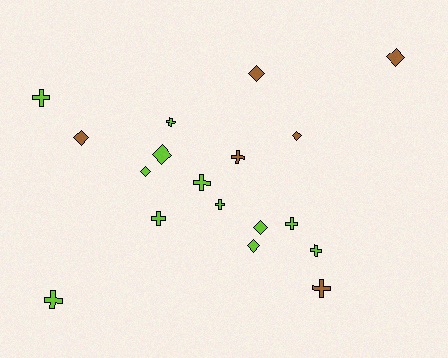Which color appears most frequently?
Lime, with 12 objects.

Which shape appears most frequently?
Cross, with 10 objects.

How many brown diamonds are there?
There are 4 brown diamonds.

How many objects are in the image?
There are 18 objects.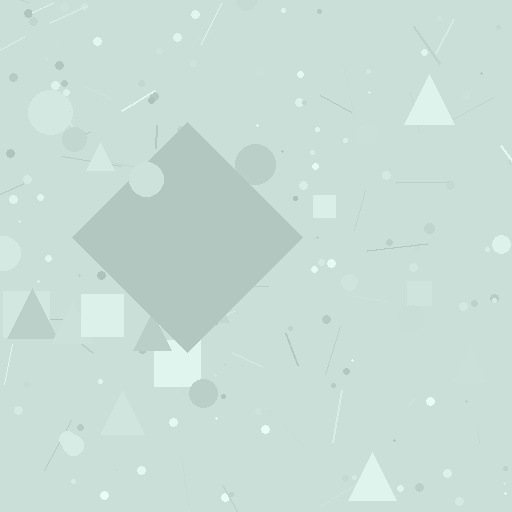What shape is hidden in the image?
A diamond is hidden in the image.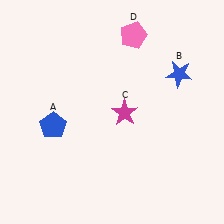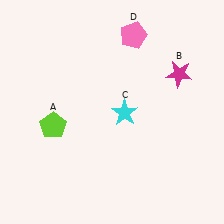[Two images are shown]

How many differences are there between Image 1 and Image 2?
There are 3 differences between the two images.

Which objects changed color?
A changed from blue to lime. B changed from blue to magenta. C changed from magenta to cyan.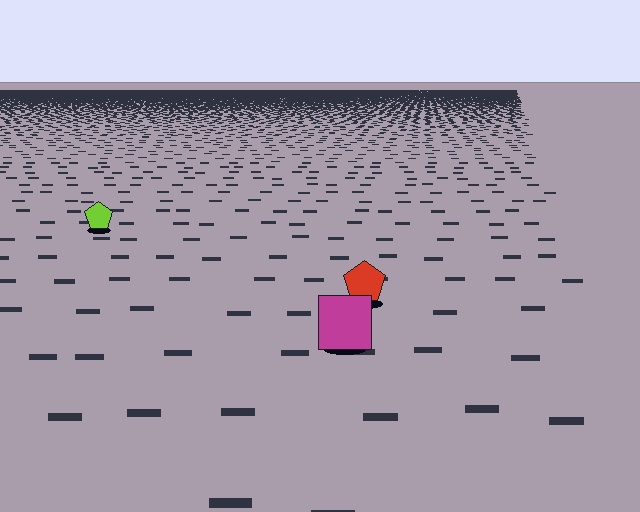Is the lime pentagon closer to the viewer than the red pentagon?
No. The red pentagon is closer — you can tell from the texture gradient: the ground texture is coarser near it.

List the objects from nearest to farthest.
From nearest to farthest: the magenta square, the red pentagon, the lime pentagon.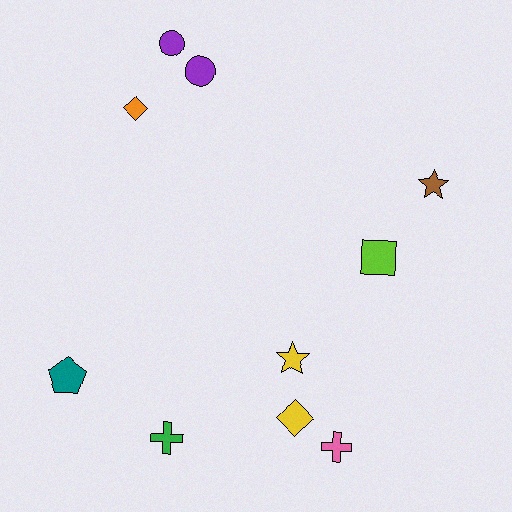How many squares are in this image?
There is 1 square.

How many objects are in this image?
There are 10 objects.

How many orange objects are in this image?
There is 1 orange object.